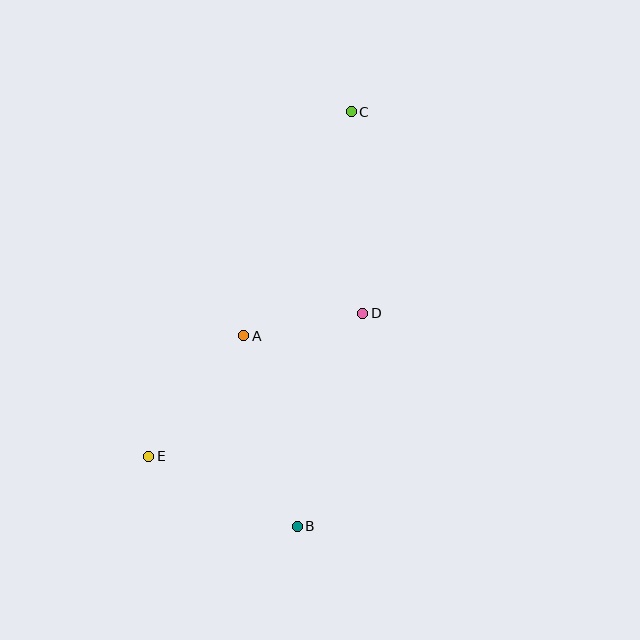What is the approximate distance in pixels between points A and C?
The distance between A and C is approximately 248 pixels.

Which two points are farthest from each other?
Points B and C are farthest from each other.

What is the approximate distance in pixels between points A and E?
The distance between A and E is approximately 154 pixels.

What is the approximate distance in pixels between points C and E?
The distance between C and E is approximately 400 pixels.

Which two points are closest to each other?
Points A and D are closest to each other.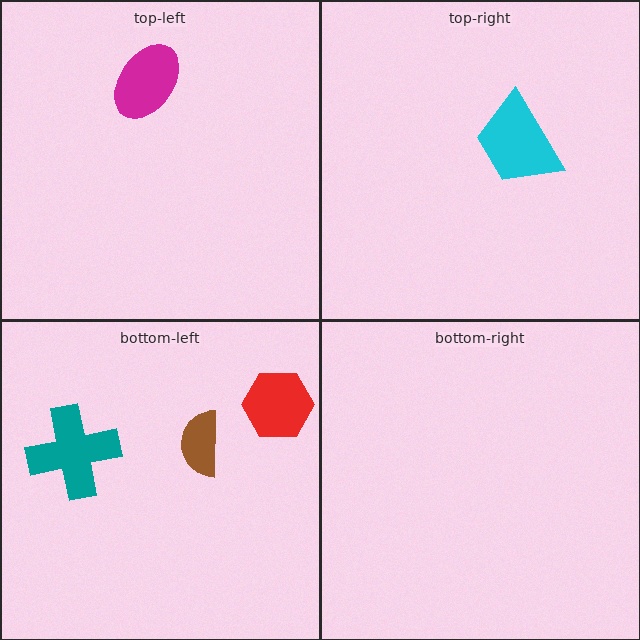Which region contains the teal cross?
The bottom-left region.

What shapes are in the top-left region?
The magenta ellipse.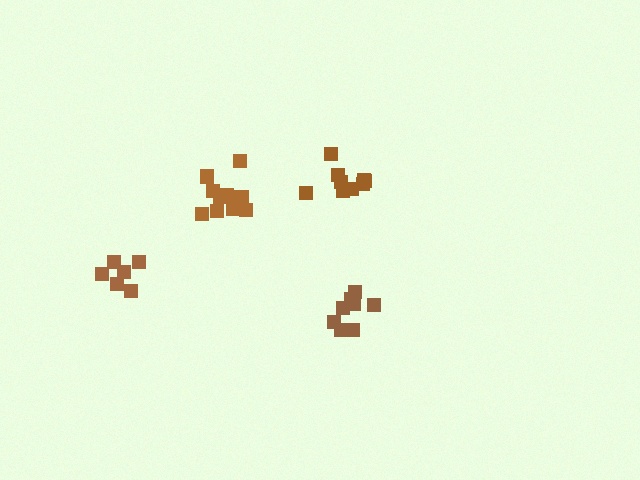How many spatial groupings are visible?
There are 4 spatial groupings.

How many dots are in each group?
Group 1: 8 dots, Group 2: 9 dots, Group 3: 6 dots, Group 4: 11 dots (34 total).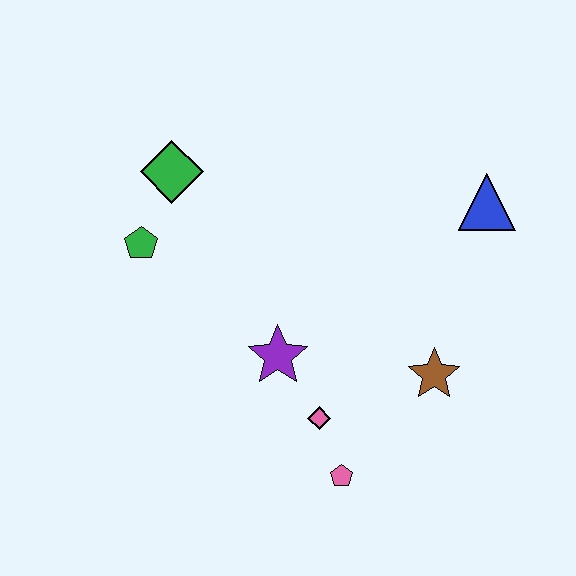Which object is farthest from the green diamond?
The pink pentagon is farthest from the green diamond.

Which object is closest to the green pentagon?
The green diamond is closest to the green pentagon.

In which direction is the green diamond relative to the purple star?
The green diamond is above the purple star.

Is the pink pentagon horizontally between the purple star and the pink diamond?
No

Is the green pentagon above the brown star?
Yes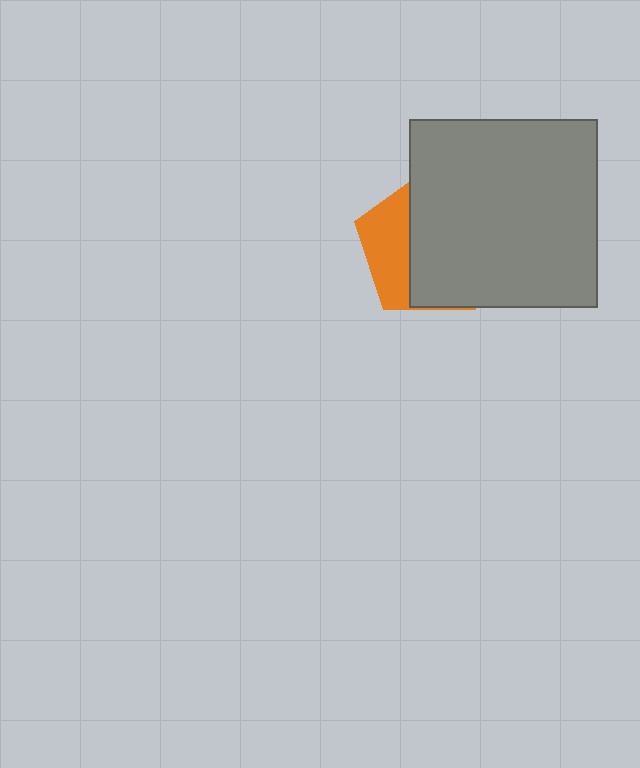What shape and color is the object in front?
The object in front is a gray square.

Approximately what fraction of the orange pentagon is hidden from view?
Roughly 67% of the orange pentagon is hidden behind the gray square.